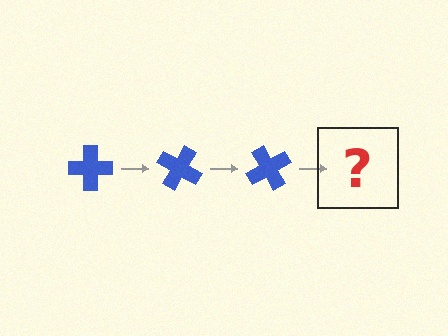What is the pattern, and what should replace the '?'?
The pattern is that the cross rotates 30 degrees each step. The '?' should be a blue cross rotated 90 degrees.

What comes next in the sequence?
The next element should be a blue cross rotated 90 degrees.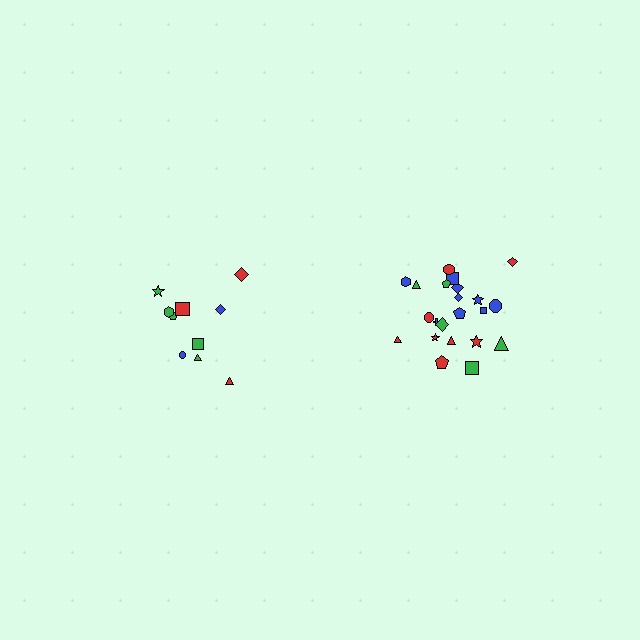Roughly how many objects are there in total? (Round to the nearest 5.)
Roughly 30 objects in total.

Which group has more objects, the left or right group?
The right group.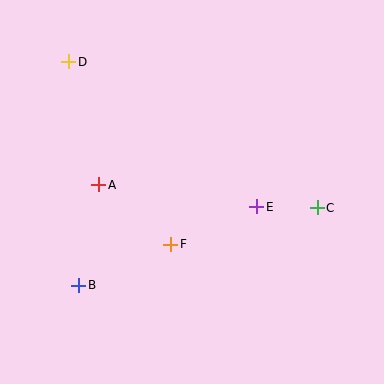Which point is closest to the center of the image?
Point F at (171, 244) is closest to the center.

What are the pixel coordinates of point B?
Point B is at (79, 285).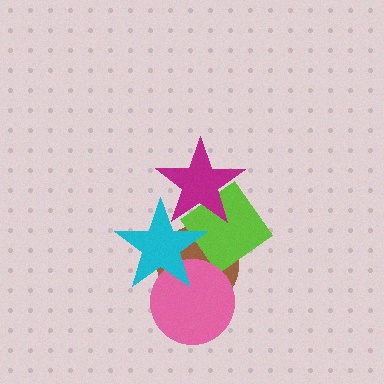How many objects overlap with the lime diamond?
3 objects overlap with the lime diamond.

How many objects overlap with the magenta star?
2 objects overlap with the magenta star.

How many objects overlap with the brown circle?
3 objects overlap with the brown circle.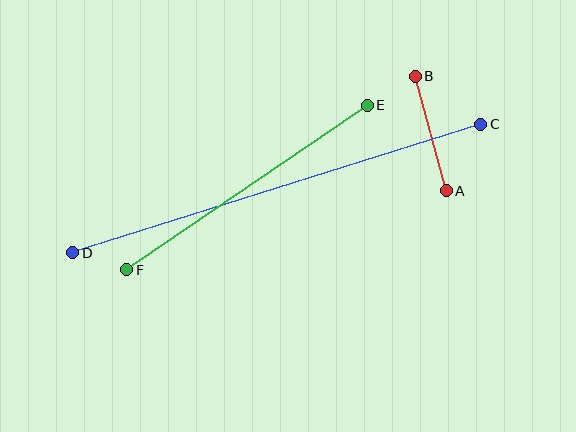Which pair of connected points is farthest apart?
Points C and D are farthest apart.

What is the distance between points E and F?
The distance is approximately 291 pixels.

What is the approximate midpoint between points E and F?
The midpoint is at approximately (247, 187) pixels.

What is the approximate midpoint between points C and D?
The midpoint is at approximately (277, 189) pixels.